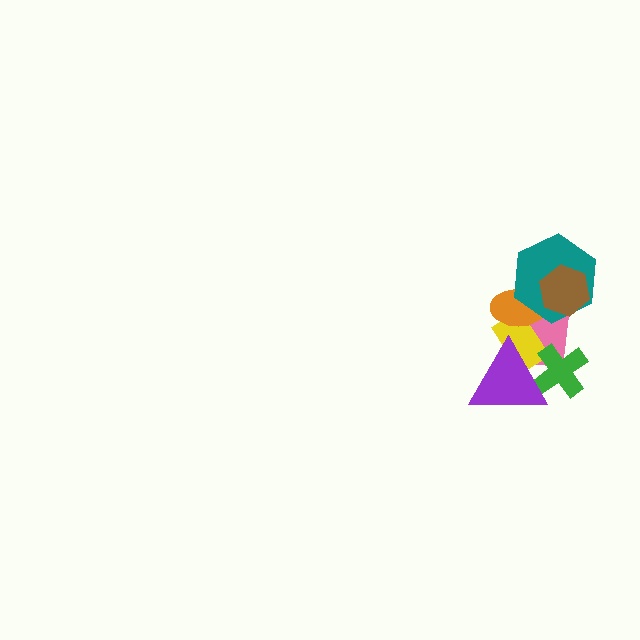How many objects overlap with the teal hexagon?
3 objects overlap with the teal hexagon.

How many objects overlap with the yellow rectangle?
3 objects overlap with the yellow rectangle.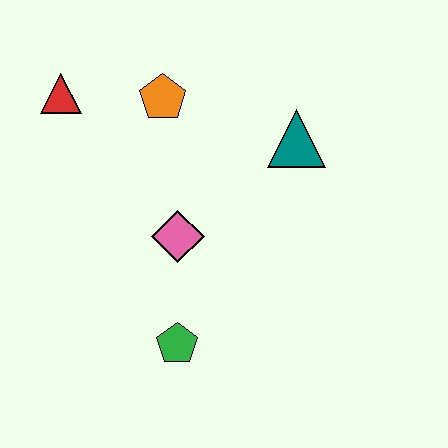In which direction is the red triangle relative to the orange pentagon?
The red triangle is to the left of the orange pentagon.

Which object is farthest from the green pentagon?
The red triangle is farthest from the green pentagon.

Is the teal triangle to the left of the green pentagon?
No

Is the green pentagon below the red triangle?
Yes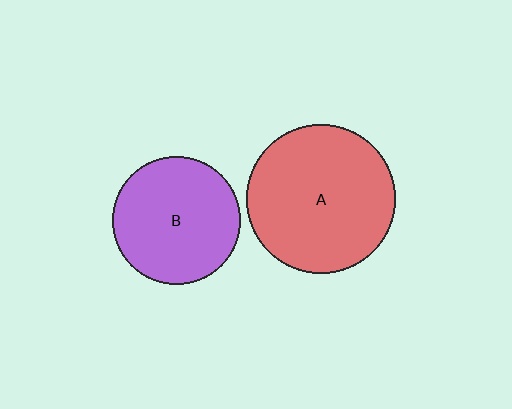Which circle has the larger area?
Circle A (red).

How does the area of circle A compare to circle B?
Approximately 1.4 times.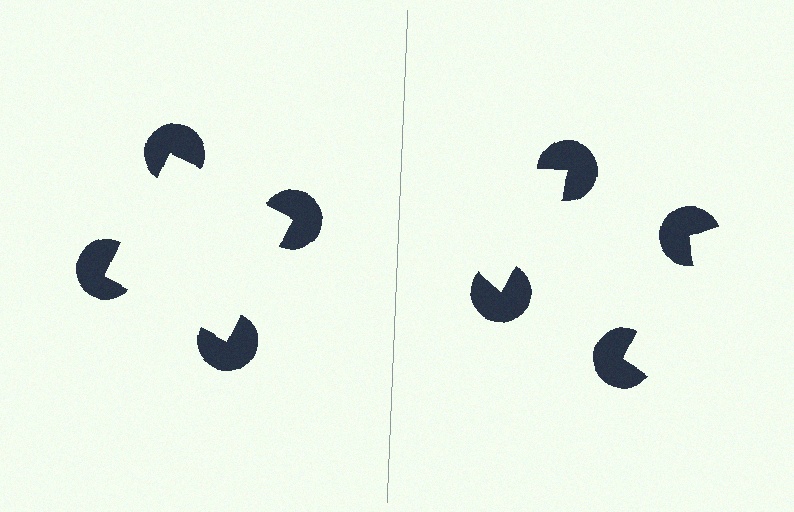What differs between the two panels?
The pac-man discs are positioned identically on both sides; only the wedge orientations differ. On the left they align to a square; on the right they are misaligned.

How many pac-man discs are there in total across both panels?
8 — 4 on each side.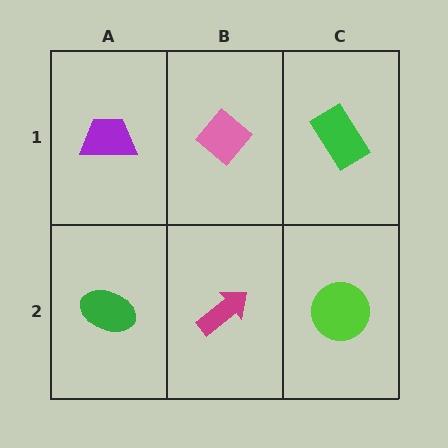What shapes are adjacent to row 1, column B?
A magenta arrow (row 2, column B), a purple trapezoid (row 1, column A), a green rectangle (row 1, column C).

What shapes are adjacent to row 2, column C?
A green rectangle (row 1, column C), a magenta arrow (row 2, column B).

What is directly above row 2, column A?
A purple trapezoid.